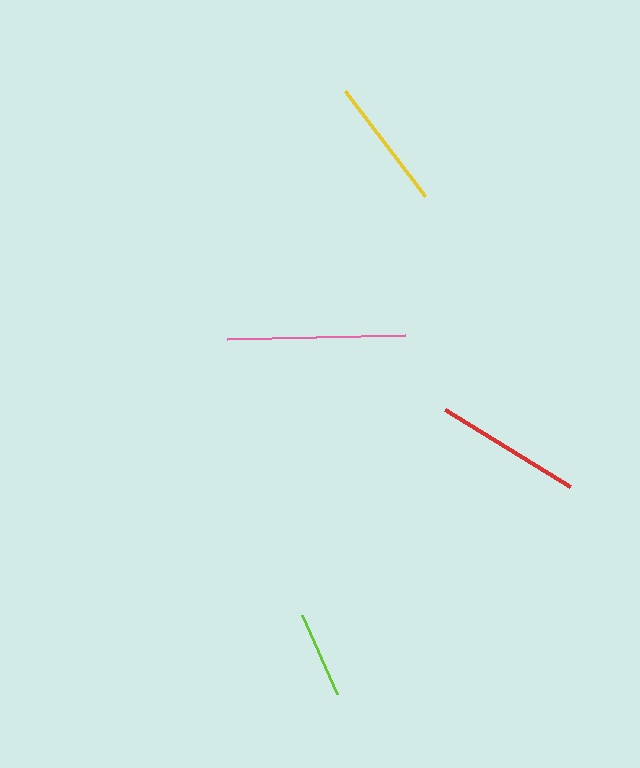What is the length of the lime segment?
The lime segment is approximately 86 pixels long.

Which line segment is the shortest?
The lime line is the shortest at approximately 86 pixels.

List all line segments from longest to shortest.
From longest to shortest: pink, red, yellow, lime.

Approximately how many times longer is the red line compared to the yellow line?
The red line is approximately 1.1 times the length of the yellow line.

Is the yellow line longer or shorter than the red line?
The red line is longer than the yellow line.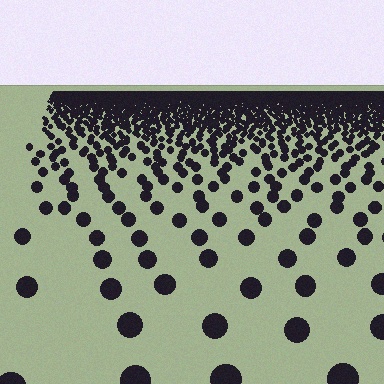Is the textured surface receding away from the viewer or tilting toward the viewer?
The surface is receding away from the viewer. Texture elements get smaller and denser toward the top.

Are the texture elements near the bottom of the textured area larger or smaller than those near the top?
Larger. Near the bottom, elements are closer to the viewer and appear at a bigger on-screen size.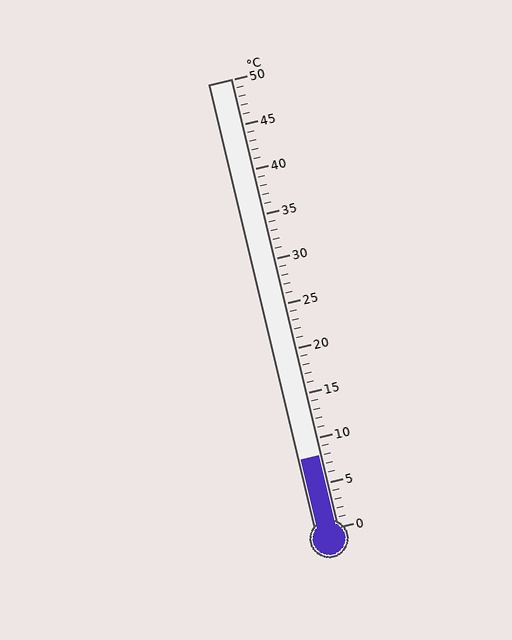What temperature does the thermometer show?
The thermometer shows approximately 8°C.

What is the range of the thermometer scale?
The thermometer scale ranges from 0°C to 50°C.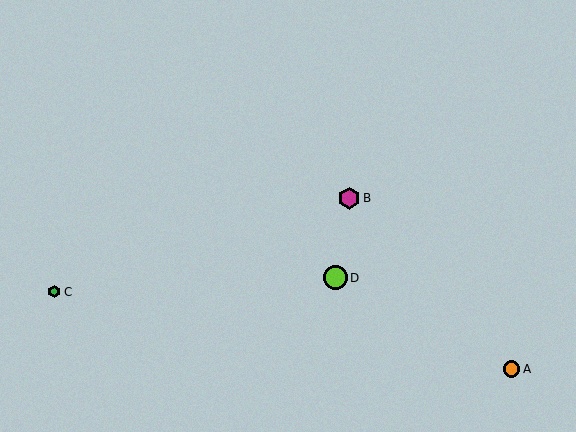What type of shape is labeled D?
Shape D is a lime circle.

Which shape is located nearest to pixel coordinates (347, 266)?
The lime circle (labeled D) at (335, 278) is nearest to that location.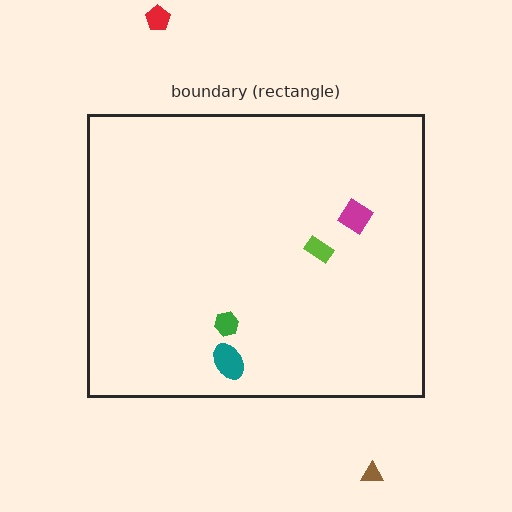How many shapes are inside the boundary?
4 inside, 2 outside.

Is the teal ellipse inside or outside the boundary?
Inside.